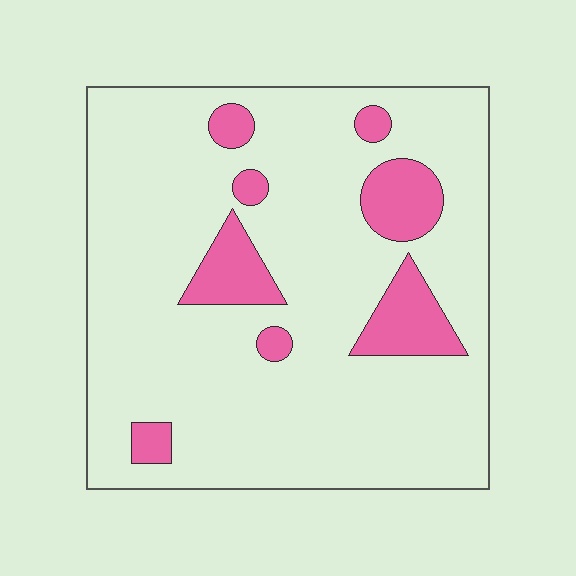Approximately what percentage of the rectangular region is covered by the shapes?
Approximately 15%.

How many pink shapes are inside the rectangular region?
8.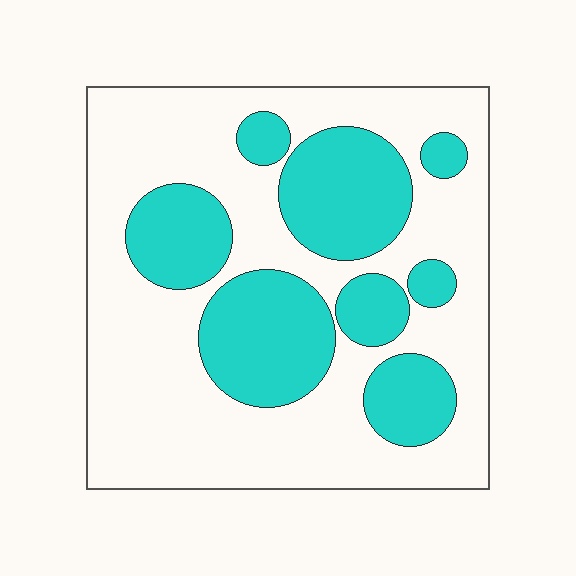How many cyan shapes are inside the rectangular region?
8.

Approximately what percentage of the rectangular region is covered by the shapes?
Approximately 35%.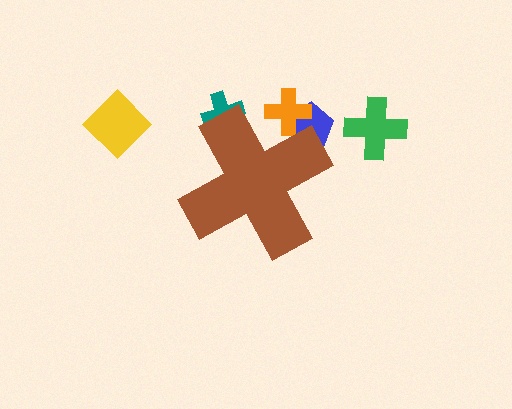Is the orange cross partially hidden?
Yes, the orange cross is partially hidden behind the brown cross.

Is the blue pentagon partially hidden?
Yes, the blue pentagon is partially hidden behind the brown cross.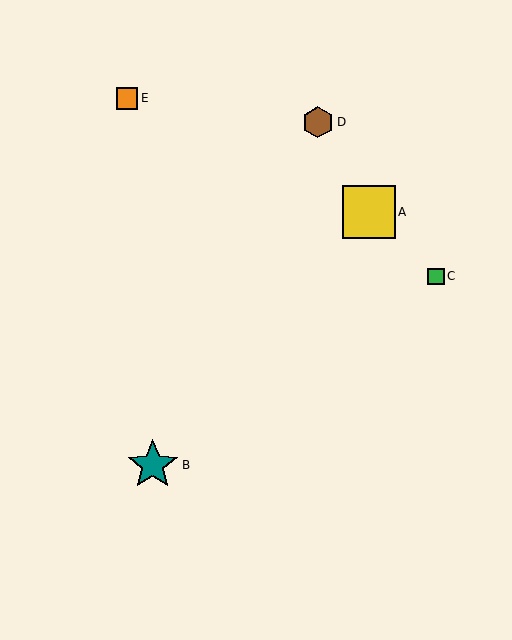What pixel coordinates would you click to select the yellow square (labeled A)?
Click at (369, 212) to select the yellow square A.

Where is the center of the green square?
The center of the green square is at (436, 276).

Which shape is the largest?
The yellow square (labeled A) is the largest.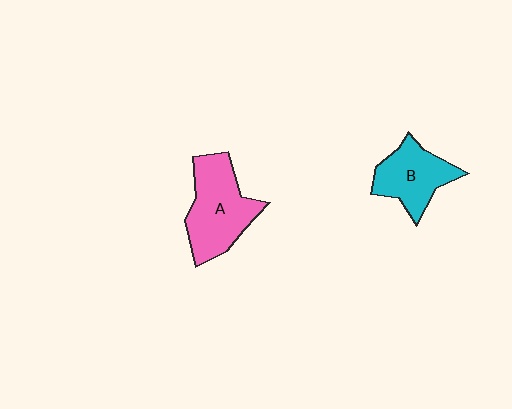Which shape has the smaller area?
Shape B (cyan).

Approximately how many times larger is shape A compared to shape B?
Approximately 1.3 times.